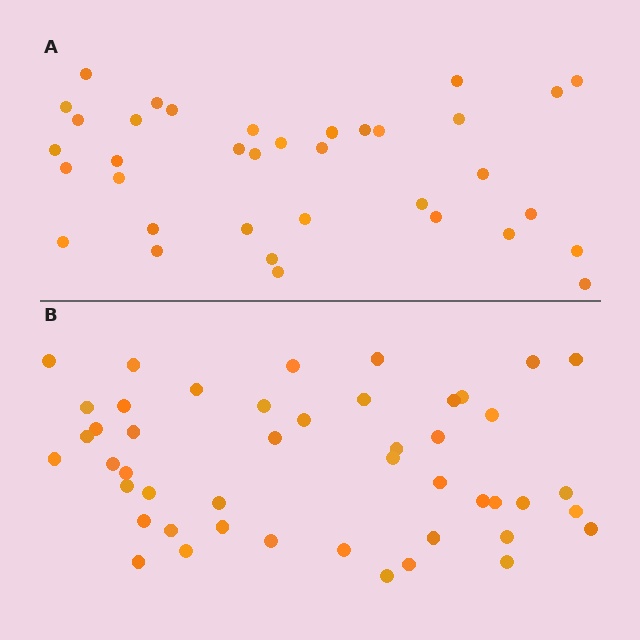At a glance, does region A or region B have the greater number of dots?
Region B (the bottom region) has more dots.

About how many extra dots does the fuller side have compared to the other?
Region B has roughly 12 or so more dots than region A.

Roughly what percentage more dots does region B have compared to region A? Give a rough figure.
About 30% more.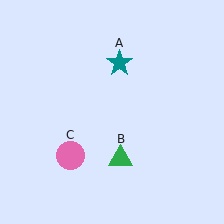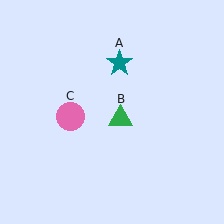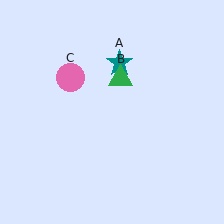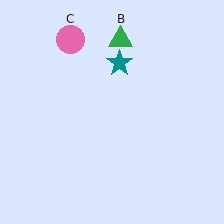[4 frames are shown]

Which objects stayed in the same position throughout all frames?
Teal star (object A) remained stationary.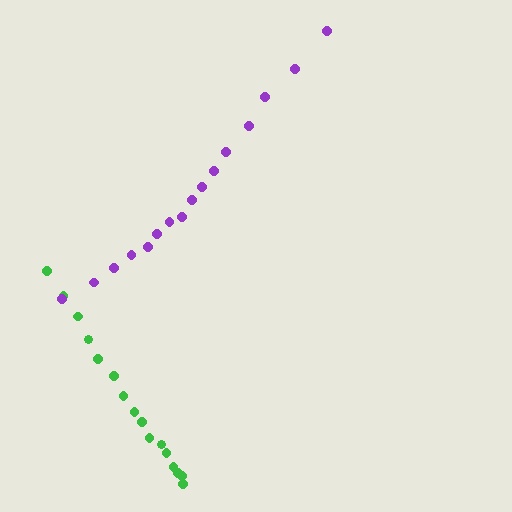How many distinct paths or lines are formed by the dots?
There are 2 distinct paths.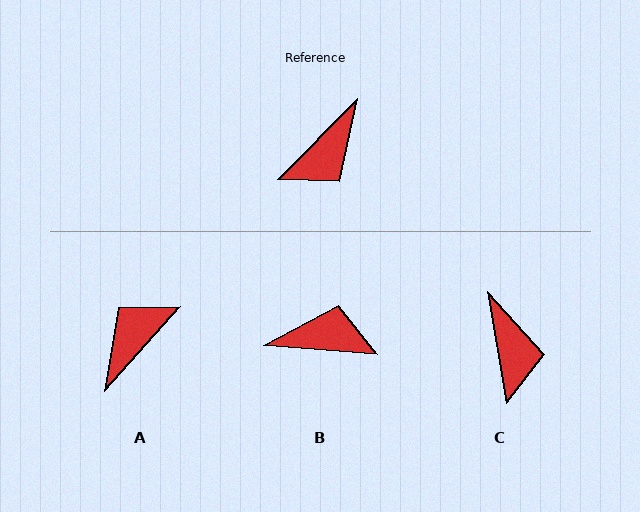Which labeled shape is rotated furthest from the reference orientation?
A, about 177 degrees away.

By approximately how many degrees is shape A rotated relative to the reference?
Approximately 177 degrees clockwise.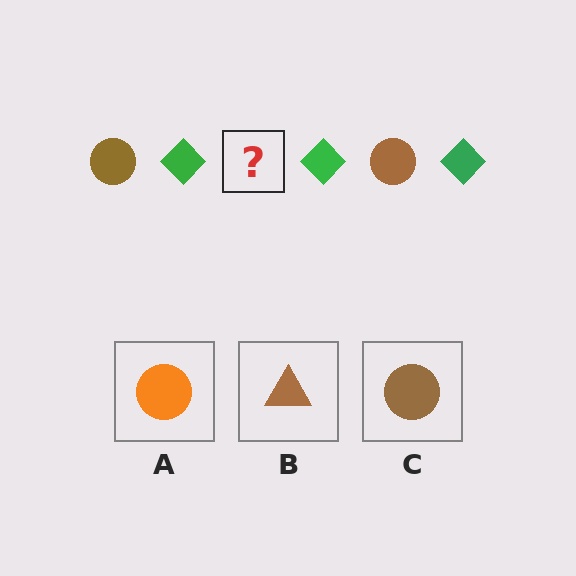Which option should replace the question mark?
Option C.